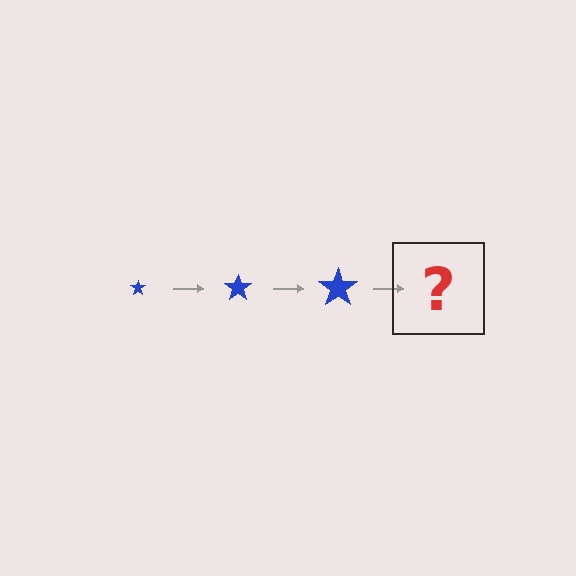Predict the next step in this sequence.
The next step is a blue star, larger than the previous one.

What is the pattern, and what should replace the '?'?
The pattern is that the star gets progressively larger each step. The '?' should be a blue star, larger than the previous one.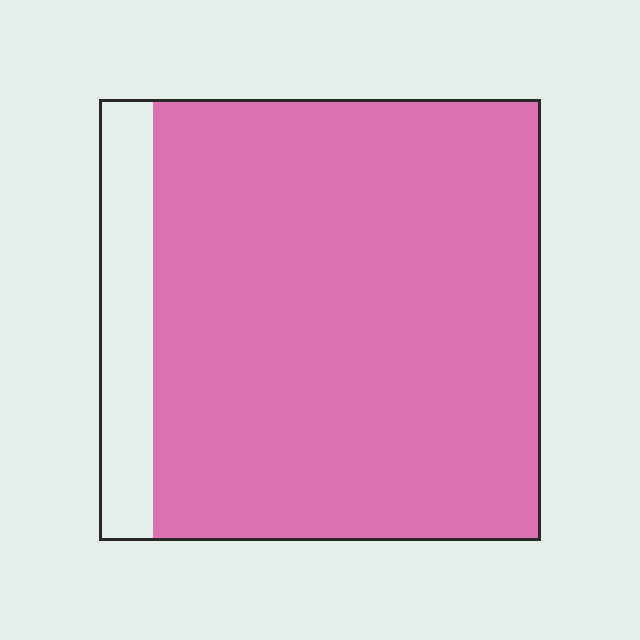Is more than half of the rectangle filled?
Yes.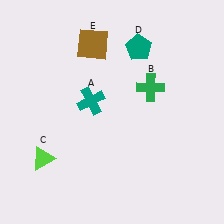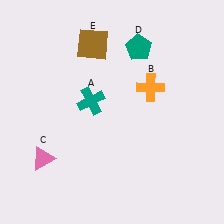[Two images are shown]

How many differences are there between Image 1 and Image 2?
There are 2 differences between the two images.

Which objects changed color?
B changed from green to orange. C changed from lime to pink.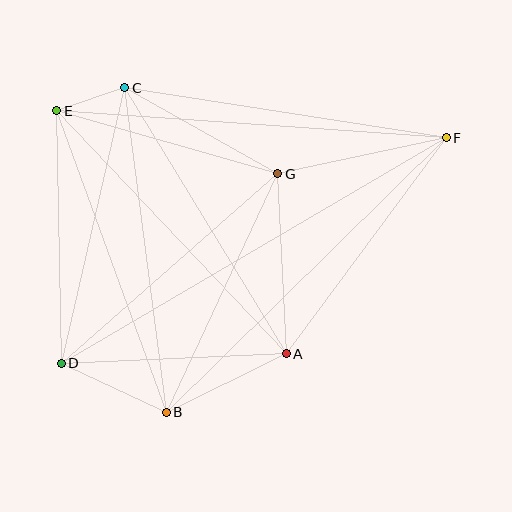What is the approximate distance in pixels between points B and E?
The distance between B and E is approximately 321 pixels.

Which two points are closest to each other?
Points C and E are closest to each other.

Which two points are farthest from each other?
Points D and F are farthest from each other.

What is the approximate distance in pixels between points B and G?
The distance between B and G is approximately 263 pixels.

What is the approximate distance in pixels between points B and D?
The distance between B and D is approximately 116 pixels.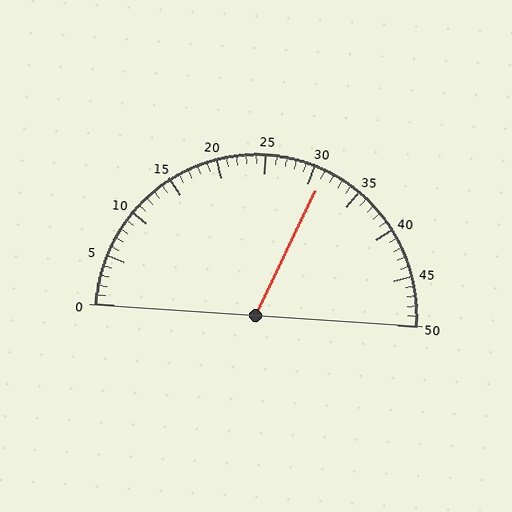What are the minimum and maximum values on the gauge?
The gauge ranges from 0 to 50.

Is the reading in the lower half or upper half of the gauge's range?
The reading is in the upper half of the range (0 to 50).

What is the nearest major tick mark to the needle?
The nearest major tick mark is 30.